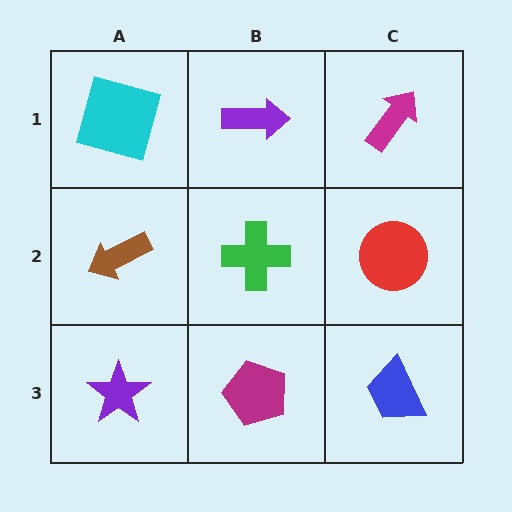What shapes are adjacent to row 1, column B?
A green cross (row 2, column B), a cyan square (row 1, column A), a magenta arrow (row 1, column C).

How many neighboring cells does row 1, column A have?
2.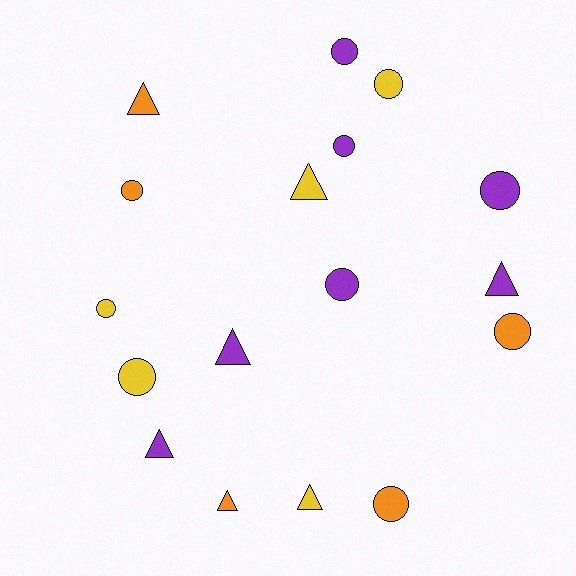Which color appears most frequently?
Purple, with 7 objects.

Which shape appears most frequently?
Circle, with 10 objects.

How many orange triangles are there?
There are 2 orange triangles.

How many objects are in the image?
There are 17 objects.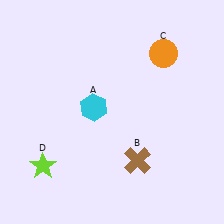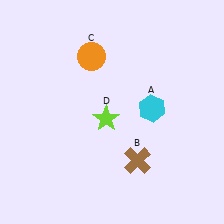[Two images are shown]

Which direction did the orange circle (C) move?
The orange circle (C) moved left.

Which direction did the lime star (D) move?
The lime star (D) moved right.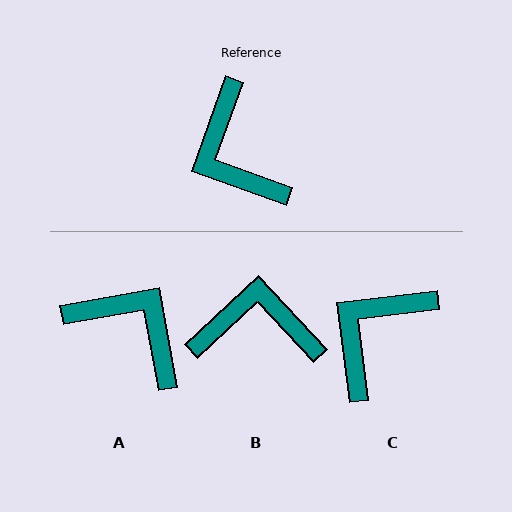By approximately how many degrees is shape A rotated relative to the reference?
Approximately 150 degrees clockwise.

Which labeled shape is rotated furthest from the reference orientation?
A, about 150 degrees away.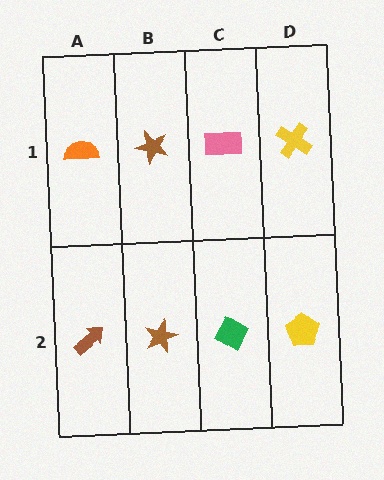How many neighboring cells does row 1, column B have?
3.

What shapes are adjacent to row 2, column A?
An orange semicircle (row 1, column A), a brown star (row 2, column B).